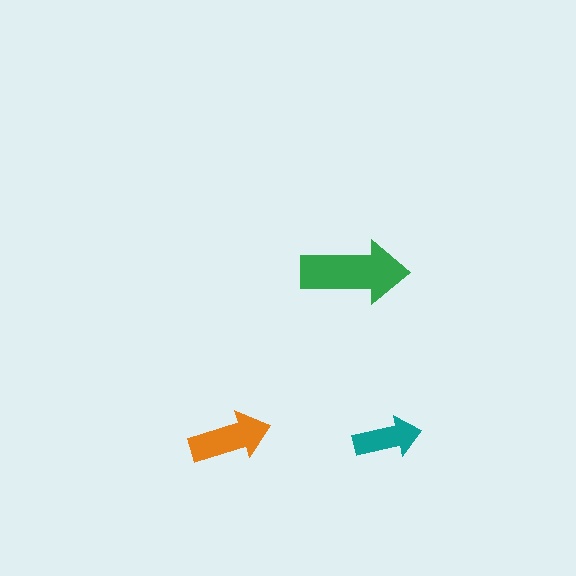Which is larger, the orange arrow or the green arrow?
The green one.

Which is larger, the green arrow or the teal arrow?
The green one.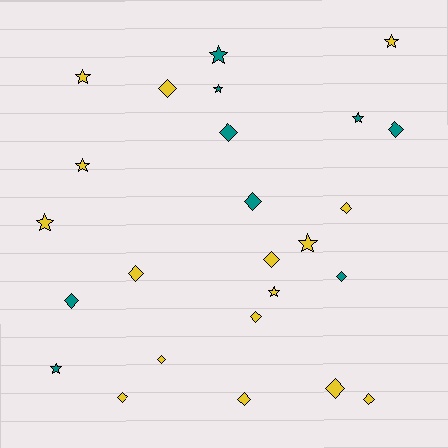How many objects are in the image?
There are 25 objects.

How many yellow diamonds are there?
There are 10 yellow diamonds.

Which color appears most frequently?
Yellow, with 16 objects.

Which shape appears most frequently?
Diamond, with 15 objects.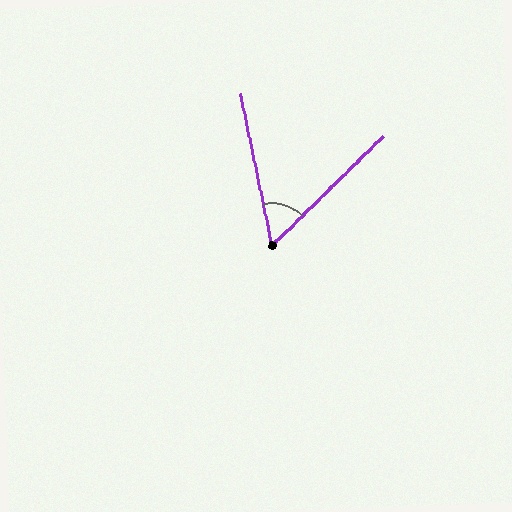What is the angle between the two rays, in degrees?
Approximately 57 degrees.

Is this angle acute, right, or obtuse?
It is acute.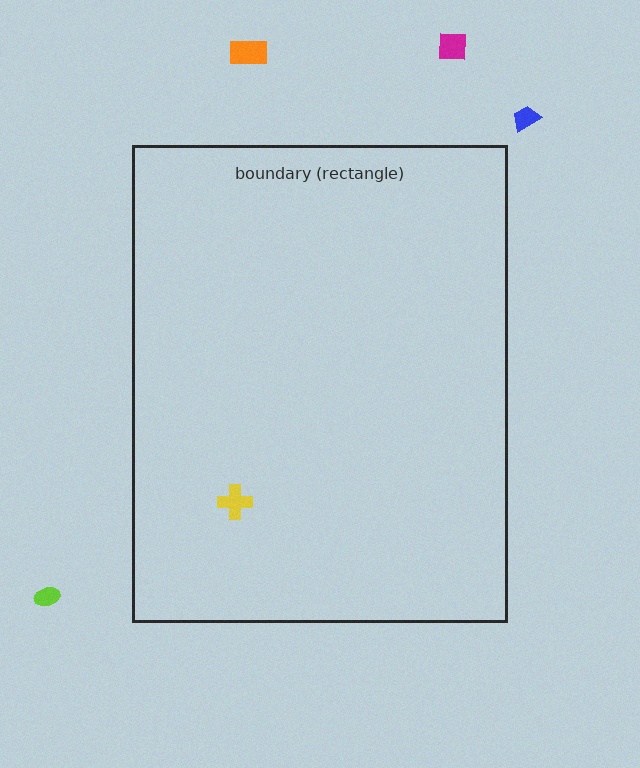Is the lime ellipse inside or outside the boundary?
Outside.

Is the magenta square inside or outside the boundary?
Outside.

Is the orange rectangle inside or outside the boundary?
Outside.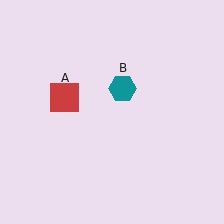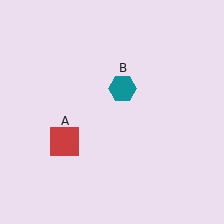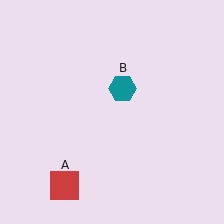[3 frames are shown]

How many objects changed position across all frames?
1 object changed position: red square (object A).